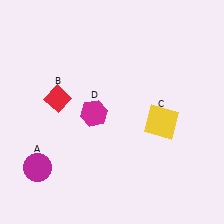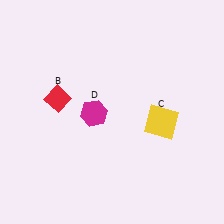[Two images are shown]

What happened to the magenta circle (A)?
The magenta circle (A) was removed in Image 2. It was in the bottom-left area of Image 1.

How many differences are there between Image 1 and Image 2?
There is 1 difference between the two images.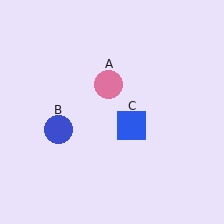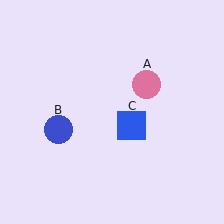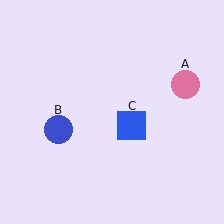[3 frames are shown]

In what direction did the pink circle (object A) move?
The pink circle (object A) moved right.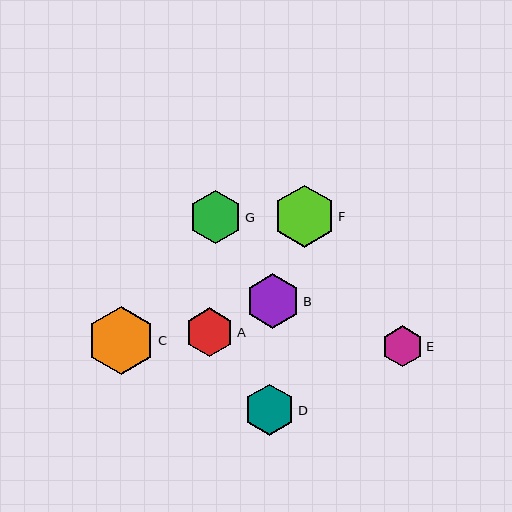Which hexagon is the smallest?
Hexagon E is the smallest with a size of approximately 41 pixels.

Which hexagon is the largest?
Hexagon C is the largest with a size of approximately 68 pixels.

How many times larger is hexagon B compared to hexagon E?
Hexagon B is approximately 1.3 times the size of hexagon E.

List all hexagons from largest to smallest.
From largest to smallest: C, F, B, G, D, A, E.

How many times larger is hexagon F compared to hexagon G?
Hexagon F is approximately 1.2 times the size of hexagon G.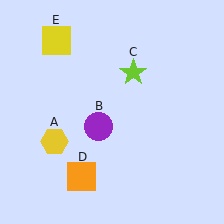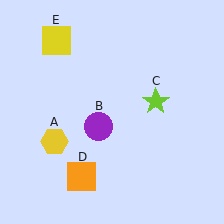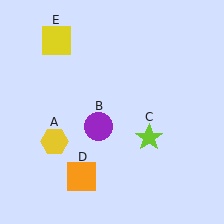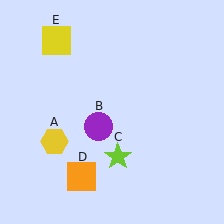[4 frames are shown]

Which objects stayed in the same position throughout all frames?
Yellow hexagon (object A) and purple circle (object B) and orange square (object D) and yellow square (object E) remained stationary.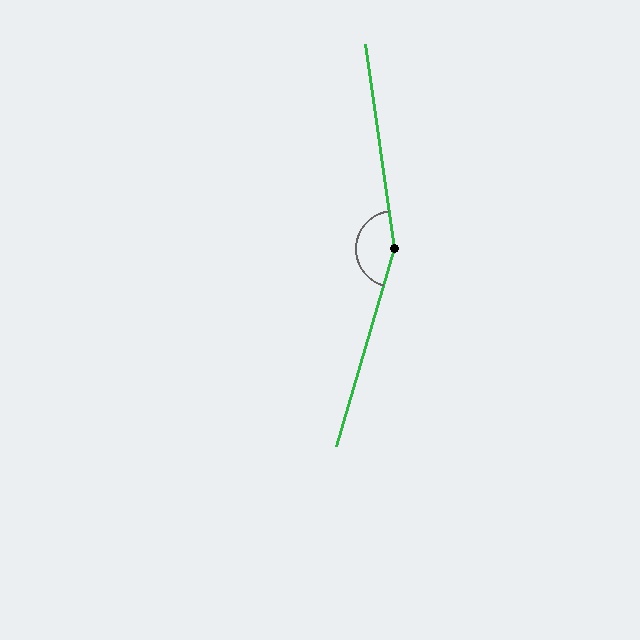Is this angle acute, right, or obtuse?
It is obtuse.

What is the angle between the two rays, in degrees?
Approximately 156 degrees.